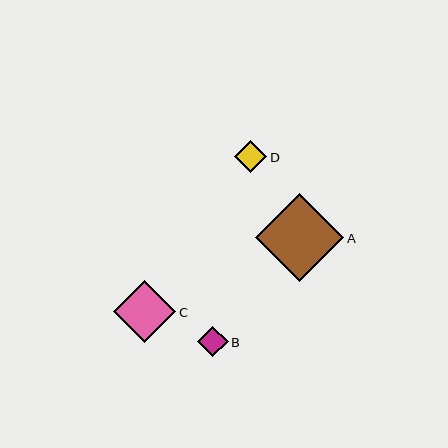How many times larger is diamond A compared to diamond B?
Diamond A is approximately 2.9 times the size of diamond B.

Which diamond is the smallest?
Diamond B is the smallest with a size of approximately 30 pixels.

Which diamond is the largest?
Diamond A is the largest with a size of approximately 88 pixels.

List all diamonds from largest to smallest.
From largest to smallest: A, C, D, B.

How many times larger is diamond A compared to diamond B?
Diamond A is approximately 2.9 times the size of diamond B.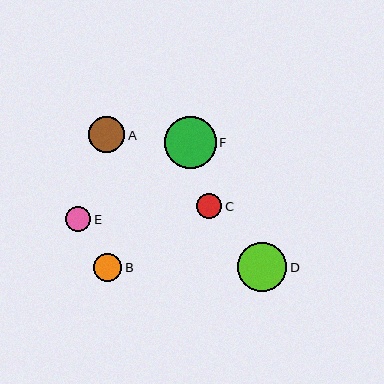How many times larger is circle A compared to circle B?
Circle A is approximately 1.3 times the size of circle B.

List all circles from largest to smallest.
From largest to smallest: F, D, A, B, C, E.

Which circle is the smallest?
Circle E is the smallest with a size of approximately 25 pixels.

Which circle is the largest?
Circle F is the largest with a size of approximately 52 pixels.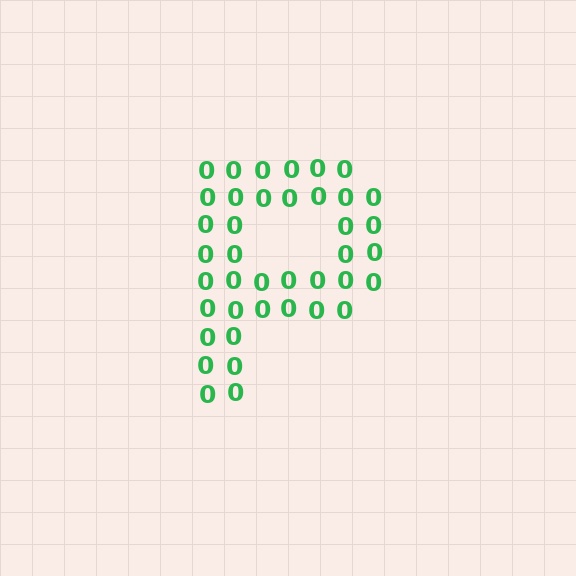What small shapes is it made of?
It is made of small digit 0's.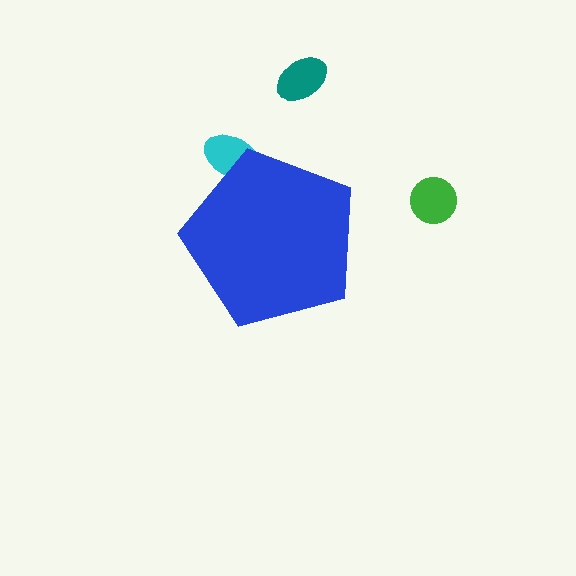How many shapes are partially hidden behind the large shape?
1 shape is partially hidden.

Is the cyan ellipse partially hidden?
Yes, the cyan ellipse is partially hidden behind the blue pentagon.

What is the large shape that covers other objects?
A blue pentagon.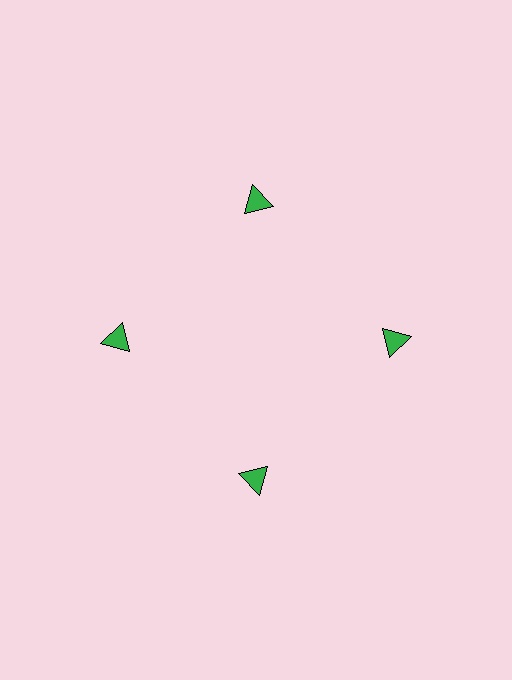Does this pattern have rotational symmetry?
Yes, this pattern has 4-fold rotational symmetry. It looks the same after rotating 90 degrees around the center.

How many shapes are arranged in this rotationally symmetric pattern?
There are 4 shapes, arranged in 4 groups of 1.